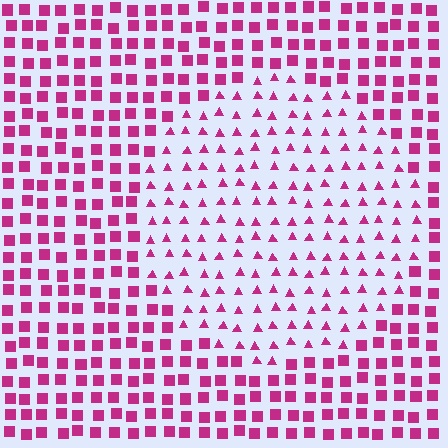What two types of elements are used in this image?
The image uses triangles inside the circle region and squares outside it.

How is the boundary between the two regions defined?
The boundary is defined by a change in element shape: triangles inside vs. squares outside. All elements share the same color and spacing.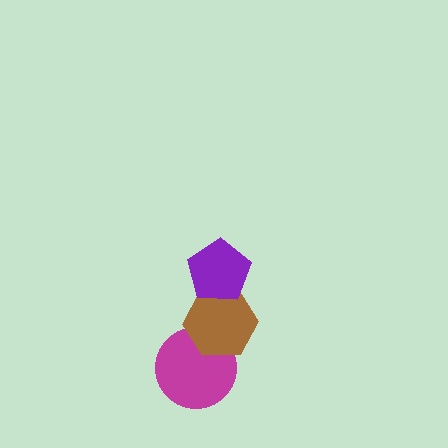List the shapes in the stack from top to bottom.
From top to bottom: the purple pentagon, the brown hexagon, the magenta circle.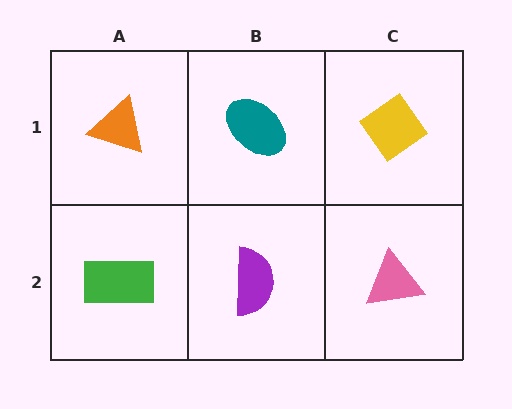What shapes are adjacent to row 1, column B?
A purple semicircle (row 2, column B), an orange triangle (row 1, column A), a yellow diamond (row 1, column C).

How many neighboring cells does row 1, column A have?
2.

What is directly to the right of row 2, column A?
A purple semicircle.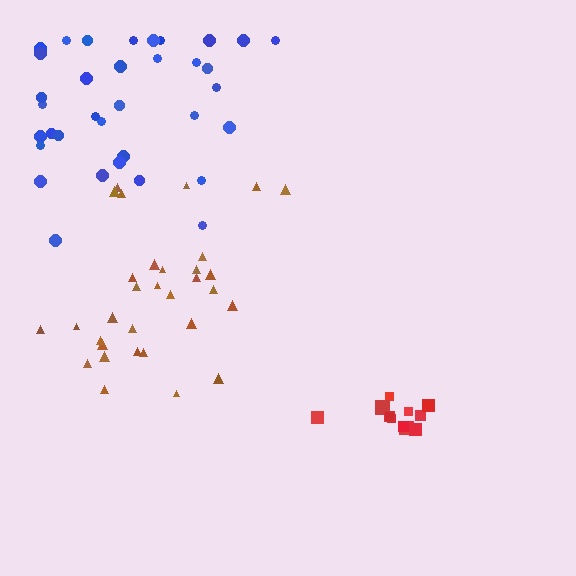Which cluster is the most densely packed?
Red.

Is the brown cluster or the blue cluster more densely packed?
Blue.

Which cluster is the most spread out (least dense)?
Brown.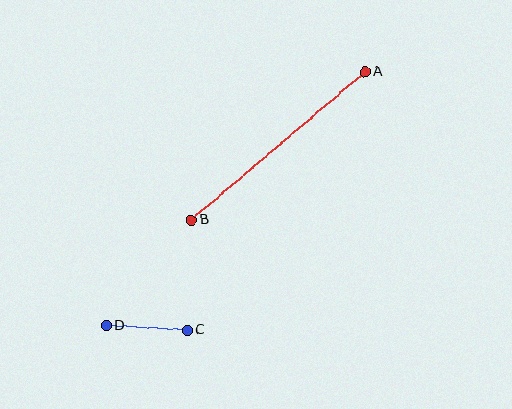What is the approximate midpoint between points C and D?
The midpoint is at approximately (147, 328) pixels.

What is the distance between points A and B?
The distance is approximately 228 pixels.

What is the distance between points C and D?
The distance is approximately 81 pixels.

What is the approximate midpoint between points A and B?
The midpoint is at approximately (278, 146) pixels.